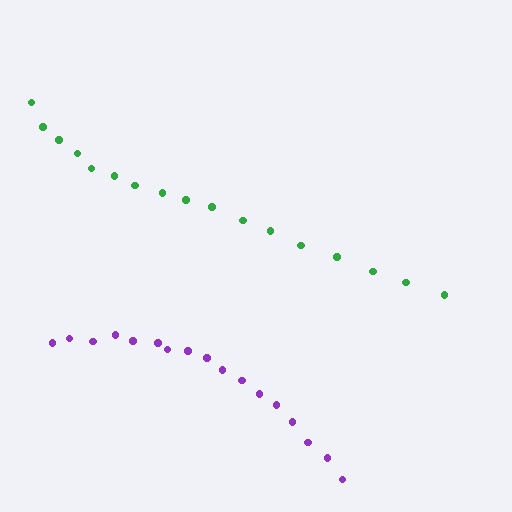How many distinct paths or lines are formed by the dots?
There are 2 distinct paths.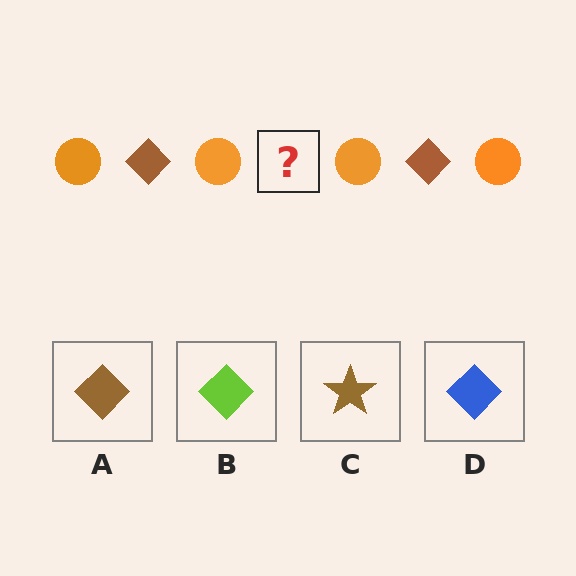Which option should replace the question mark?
Option A.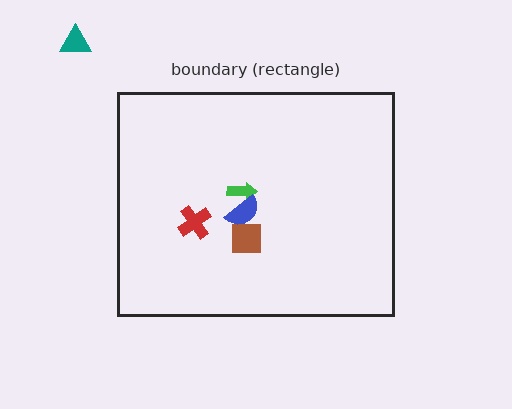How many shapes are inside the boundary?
4 inside, 1 outside.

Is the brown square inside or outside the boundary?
Inside.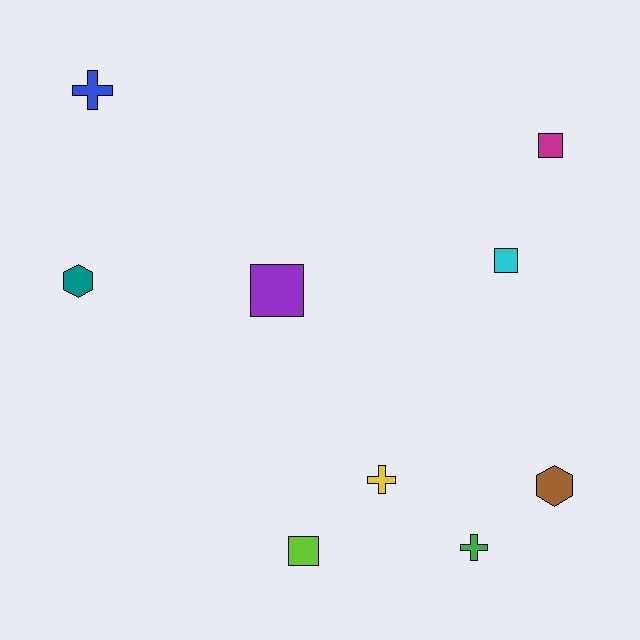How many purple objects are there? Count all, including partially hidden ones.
There is 1 purple object.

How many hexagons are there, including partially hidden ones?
There are 2 hexagons.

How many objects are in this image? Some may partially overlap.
There are 9 objects.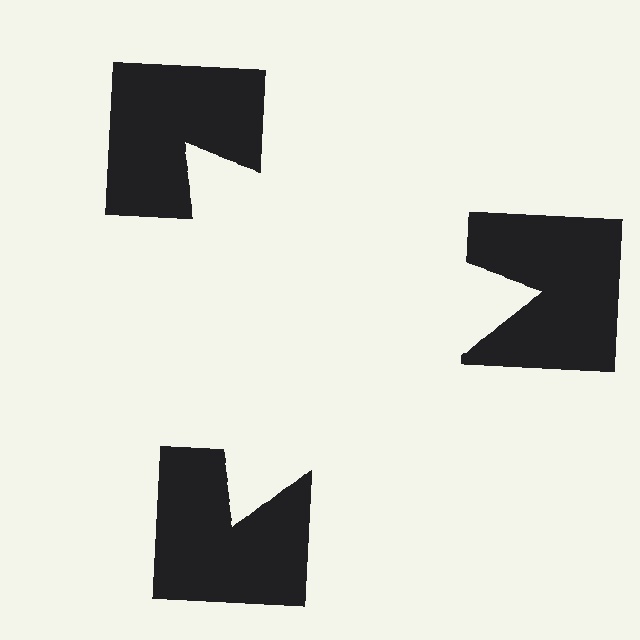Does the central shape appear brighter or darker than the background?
It typically appears slightly brighter than the background, even though no actual brightness change is drawn.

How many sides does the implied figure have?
3 sides.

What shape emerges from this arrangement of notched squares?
An illusory triangle — its edges are inferred from the aligned wedge cuts in the notched squares, not physically drawn.